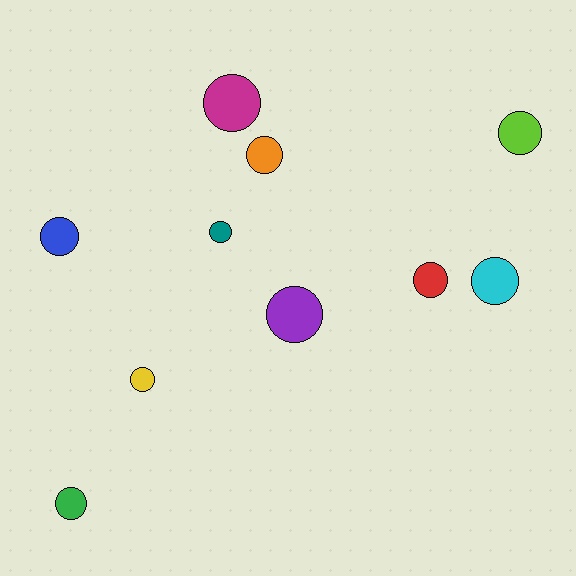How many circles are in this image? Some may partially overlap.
There are 10 circles.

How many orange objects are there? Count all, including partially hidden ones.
There is 1 orange object.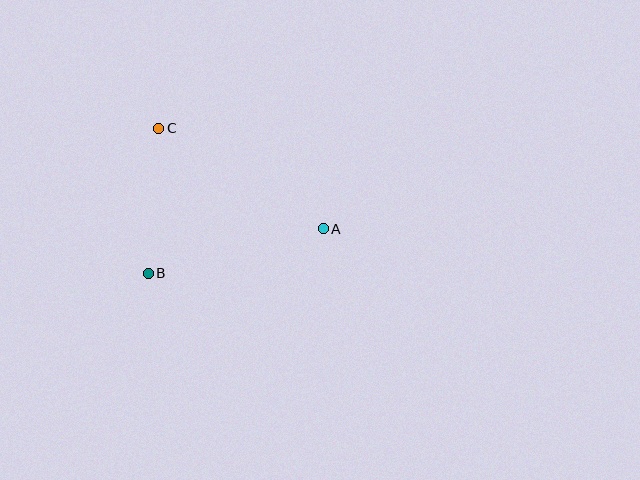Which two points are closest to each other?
Points B and C are closest to each other.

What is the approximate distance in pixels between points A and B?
The distance between A and B is approximately 180 pixels.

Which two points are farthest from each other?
Points A and C are farthest from each other.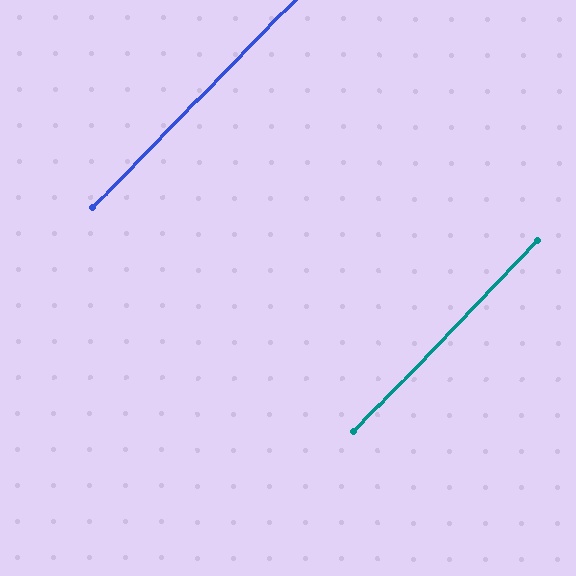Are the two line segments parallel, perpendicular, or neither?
Parallel — their directions differ by only 0.3°.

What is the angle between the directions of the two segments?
Approximately 0 degrees.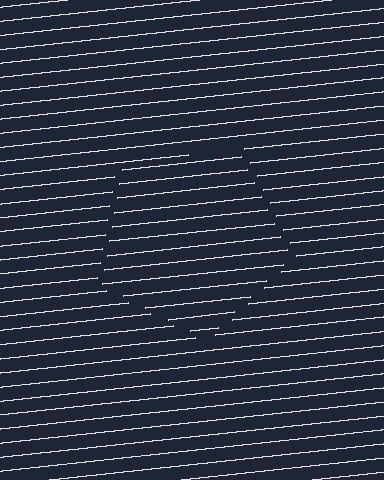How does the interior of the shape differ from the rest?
The interior of the shape contains the same grating, shifted by half a period — the contour is defined by the phase discontinuity where line-ends from the inner and outer gratings abut.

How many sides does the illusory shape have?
5 sides — the line-ends trace a pentagon.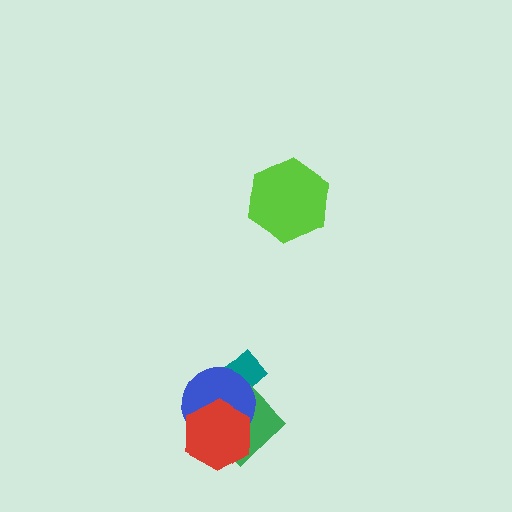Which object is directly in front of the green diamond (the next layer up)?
The blue circle is directly in front of the green diamond.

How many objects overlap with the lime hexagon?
0 objects overlap with the lime hexagon.